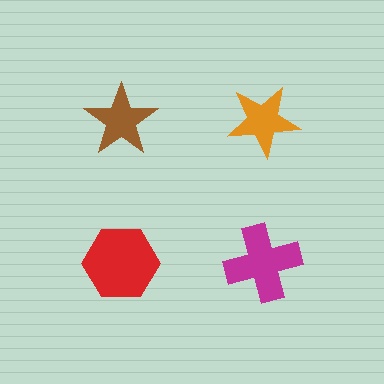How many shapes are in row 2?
2 shapes.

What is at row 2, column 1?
A red hexagon.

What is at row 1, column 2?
An orange star.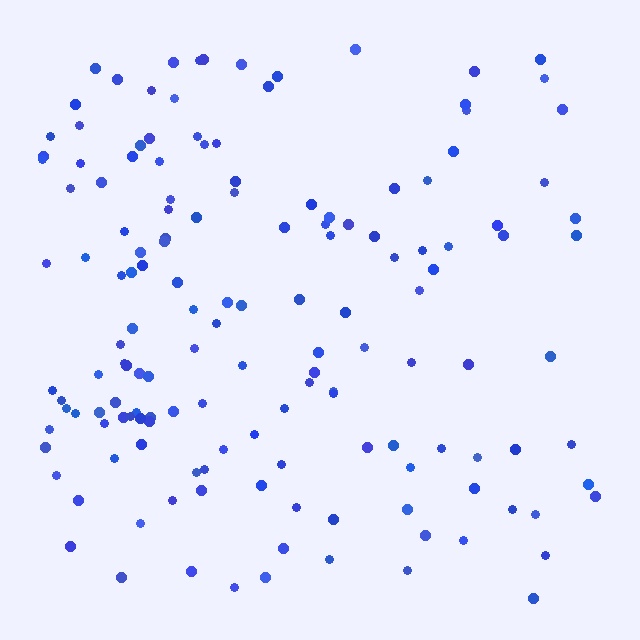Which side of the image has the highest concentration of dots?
The left.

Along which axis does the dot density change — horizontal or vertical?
Horizontal.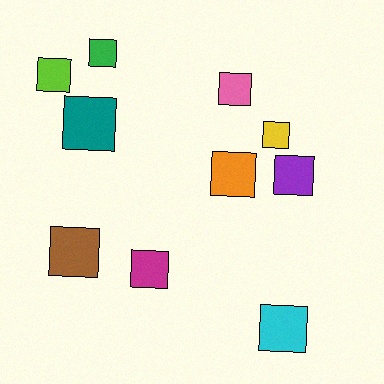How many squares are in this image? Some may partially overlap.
There are 10 squares.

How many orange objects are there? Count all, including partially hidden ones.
There is 1 orange object.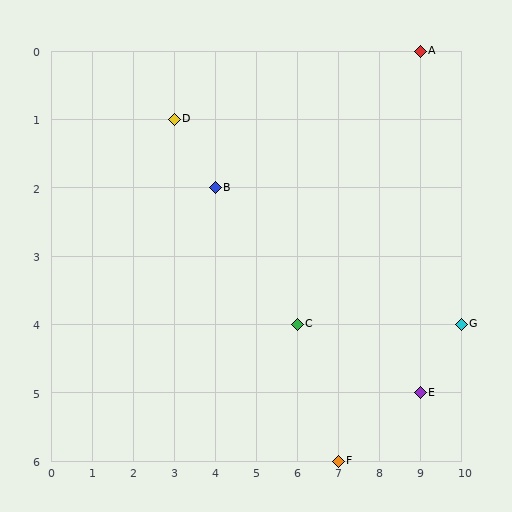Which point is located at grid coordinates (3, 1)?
Point D is at (3, 1).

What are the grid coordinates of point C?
Point C is at grid coordinates (6, 4).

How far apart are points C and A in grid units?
Points C and A are 3 columns and 4 rows apart (about 5.0 grid units diagonally).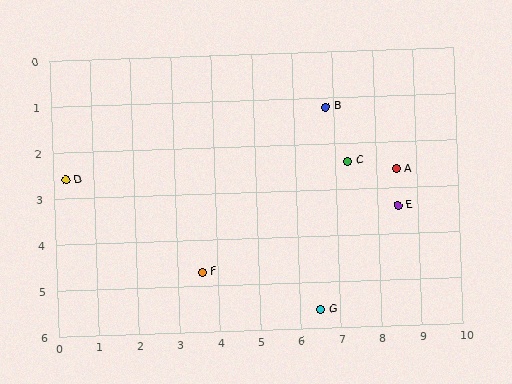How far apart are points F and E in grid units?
Points F and E are about 5.1 grid units apart.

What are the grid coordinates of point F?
Point F is at approximately (3.6, 4.7).